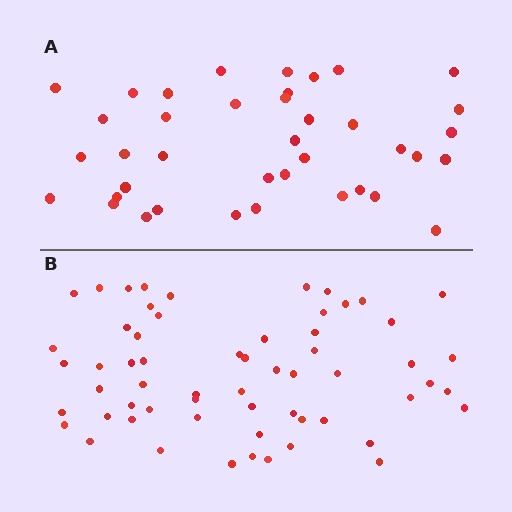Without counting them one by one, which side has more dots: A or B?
Region B (the bottom region) has more dots.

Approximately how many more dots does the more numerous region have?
Region B has approximately 20 more dots than region A.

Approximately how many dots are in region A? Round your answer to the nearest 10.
About 40 dots. (The exact count is 39, which rounds to 40.)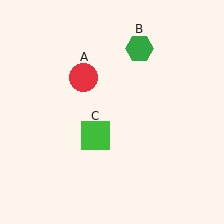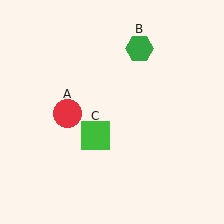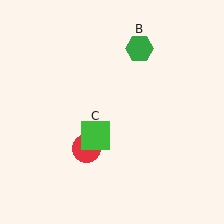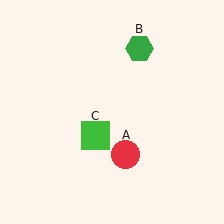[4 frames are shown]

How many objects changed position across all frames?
1 object changed position: red circle (object A).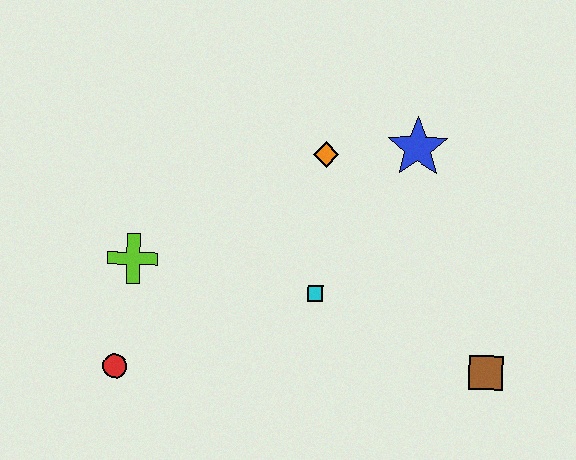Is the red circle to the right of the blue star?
No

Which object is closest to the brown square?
The cyan square is closest to the brown square.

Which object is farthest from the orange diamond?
The red circle is farthest from the orange diamond.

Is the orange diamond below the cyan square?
No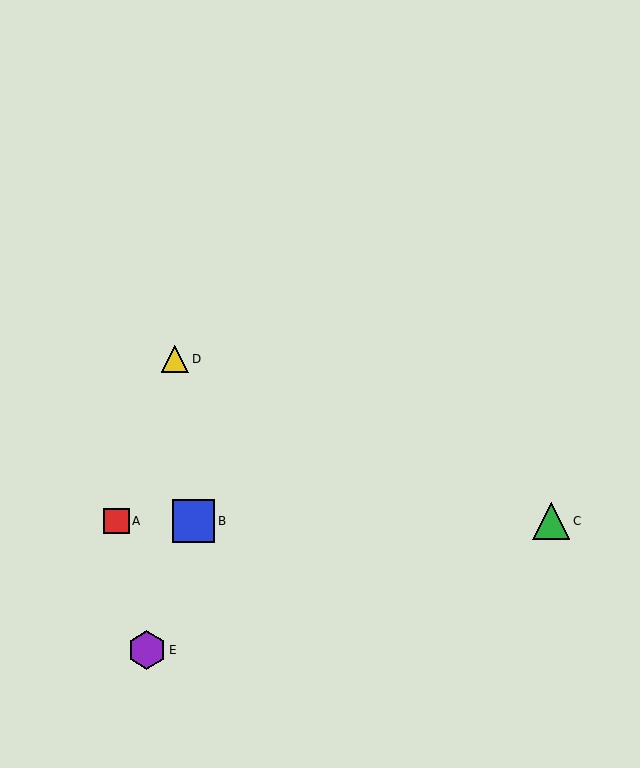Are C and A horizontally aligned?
Yes, both are at y≈521.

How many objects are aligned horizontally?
3 objects (A, B, C) are aligned horizontally.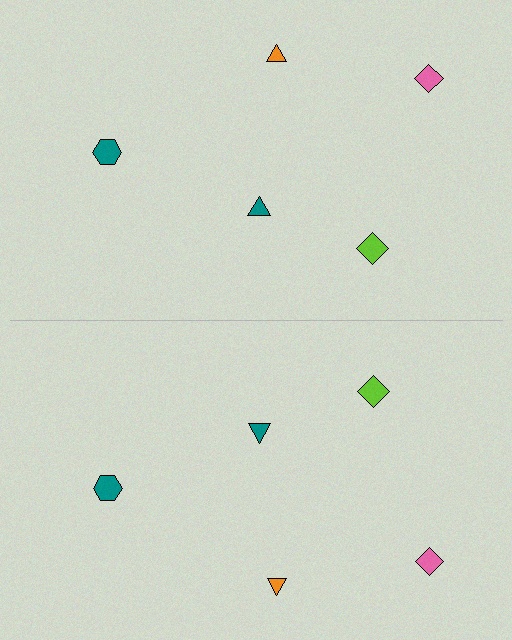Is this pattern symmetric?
Yes, this pattern has bilateral (reflection) symmetry.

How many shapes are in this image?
There are 10 shapes in this image.